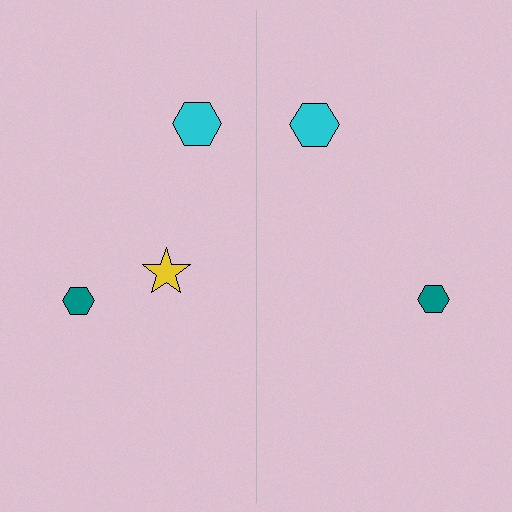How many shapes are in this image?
There are 5 shapes in this image.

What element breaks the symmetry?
A yellow star is missing from the right side.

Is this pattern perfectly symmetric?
No, the pattern is not perfectly symmetric. A yellow star is missing from the right side.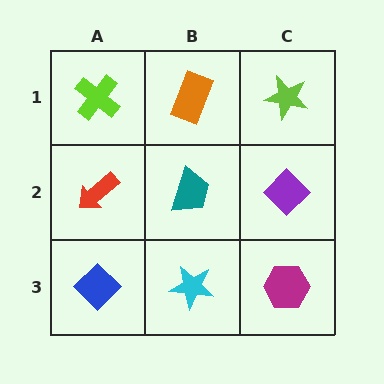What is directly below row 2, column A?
A blue diamond.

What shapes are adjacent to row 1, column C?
A purple diamond (row 2, column C), an orange rectangle (row 1, column B).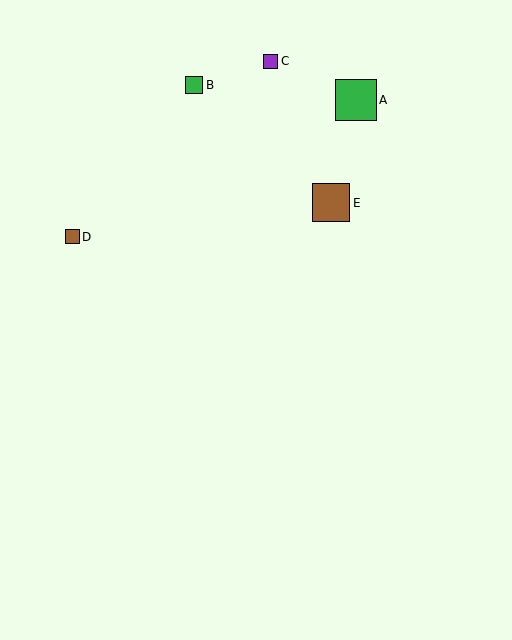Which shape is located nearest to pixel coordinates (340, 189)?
The brown square (labeled E) at (331, 203) is nearest to that location.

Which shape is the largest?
The green square (labeled A) is the largest.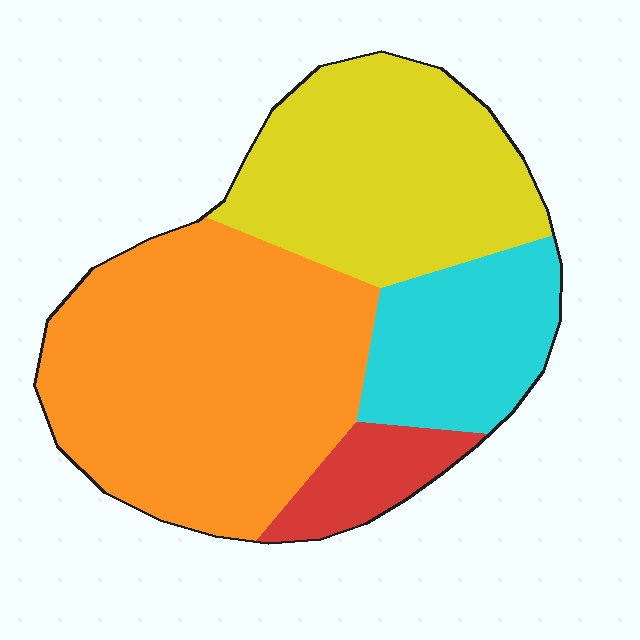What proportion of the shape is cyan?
Cyan covers about 15% of the shape.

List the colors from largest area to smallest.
From largest to smallest: orange, yellow, cyan, red.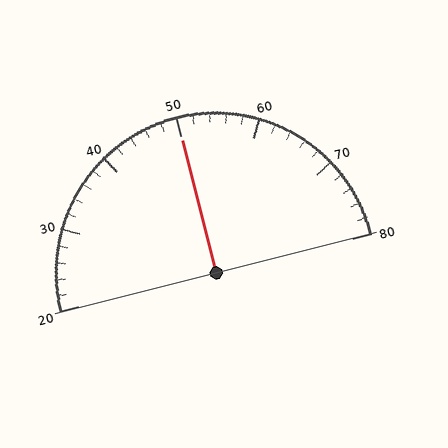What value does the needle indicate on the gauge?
The needle indicates approximately 50.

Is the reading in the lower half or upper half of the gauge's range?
The reading is in the upper half of the range (20 to 80).